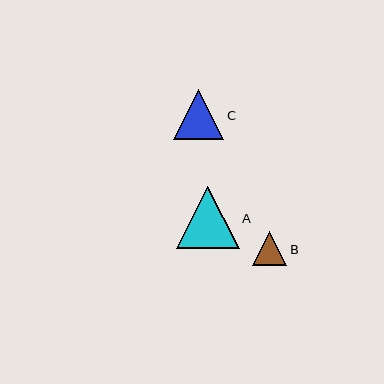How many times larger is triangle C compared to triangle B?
Triangle C is approximately 1.5 times the size of triangle B.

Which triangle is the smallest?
Triangle B is the smallest with a size of approximately 34 pixels.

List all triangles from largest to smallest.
From largest to smallest: A, C, B.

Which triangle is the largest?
Triangle A is the largest with a size of approximately 62 pixels.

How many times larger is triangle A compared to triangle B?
Triangle A is approximately 1.8 times the size of triangle B.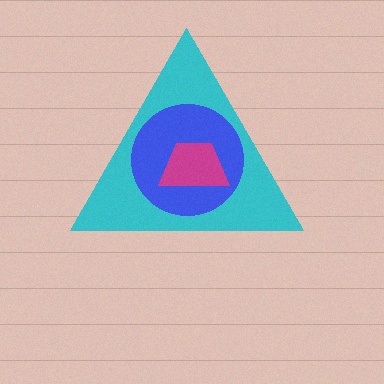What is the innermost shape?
The magenta trapezoid.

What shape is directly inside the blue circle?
The magenta trapezoid.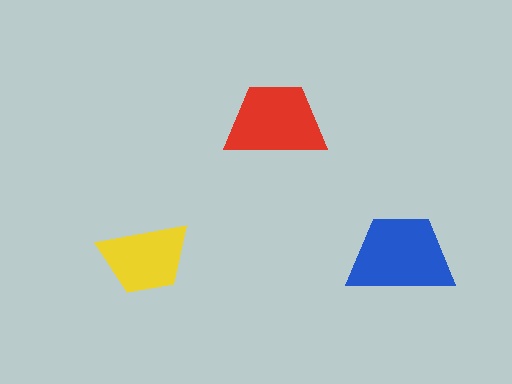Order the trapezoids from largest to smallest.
the blue one, the red one, the yellow one.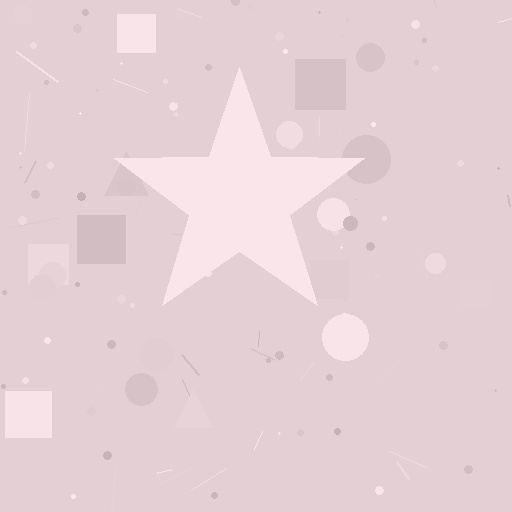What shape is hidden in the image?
A star is hidden in the image.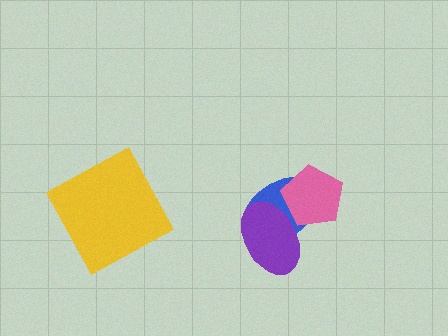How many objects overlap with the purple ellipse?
2 objects overlap with the purple ellipse.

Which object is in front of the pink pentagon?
The purple ellipse is in front of the pink pentagon.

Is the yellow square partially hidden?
No, no other shape covers it.